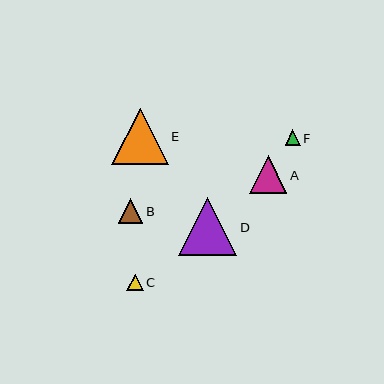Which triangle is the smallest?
Triangle F is the smallest with a size of approximately 15 pixels.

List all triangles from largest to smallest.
From largest to smallest: D, E, A, B, C, F.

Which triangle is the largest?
Triangle D is the largest with a size of approximately 58 pixels.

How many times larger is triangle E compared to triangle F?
Triangle E is approximately 3.7 times the size of triangle F.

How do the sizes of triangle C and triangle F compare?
Triangle C and triangle F are approximately the same size.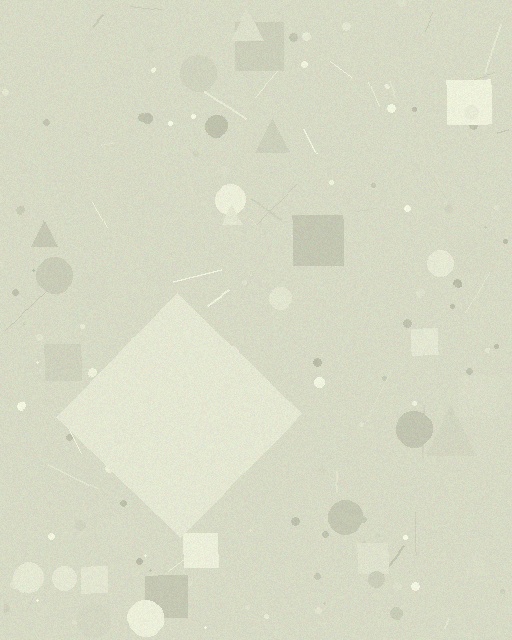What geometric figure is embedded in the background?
A diamond is embedded in the background.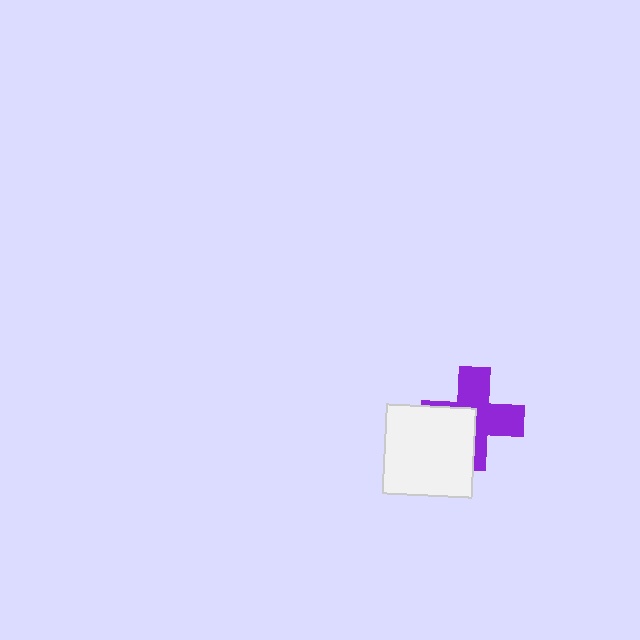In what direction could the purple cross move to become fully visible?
The purple cross could move toward the upper-right. That would shift it out from behind the white square entirely.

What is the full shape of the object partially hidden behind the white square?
The partially hidden object is a purple cross.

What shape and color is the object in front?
The object in front is a white square.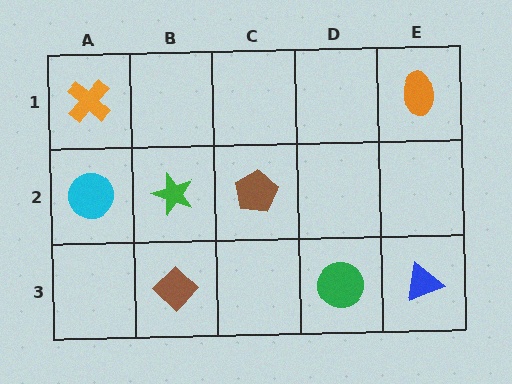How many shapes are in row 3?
3 shapes.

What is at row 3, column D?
A green circle.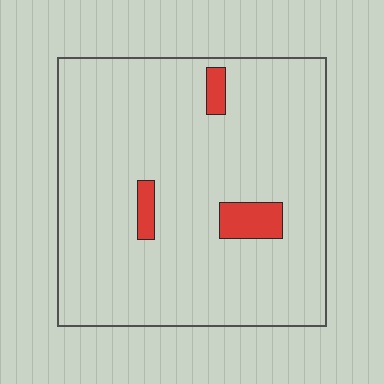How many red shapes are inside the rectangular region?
3.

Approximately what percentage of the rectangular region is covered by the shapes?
Approximately 5%.